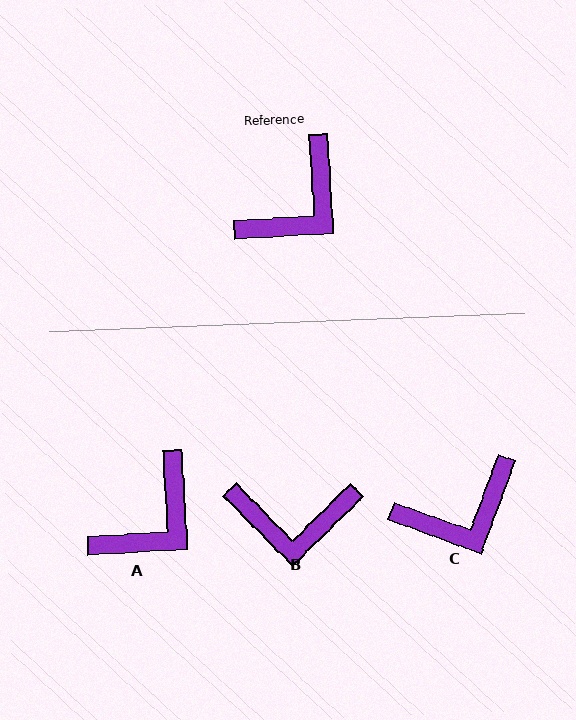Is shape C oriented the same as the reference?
No, it is off by about 24 degrees.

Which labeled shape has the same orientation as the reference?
A.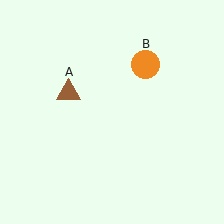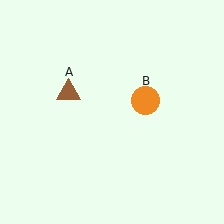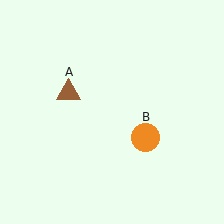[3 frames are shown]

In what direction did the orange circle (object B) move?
The orange circle (object B) moved down.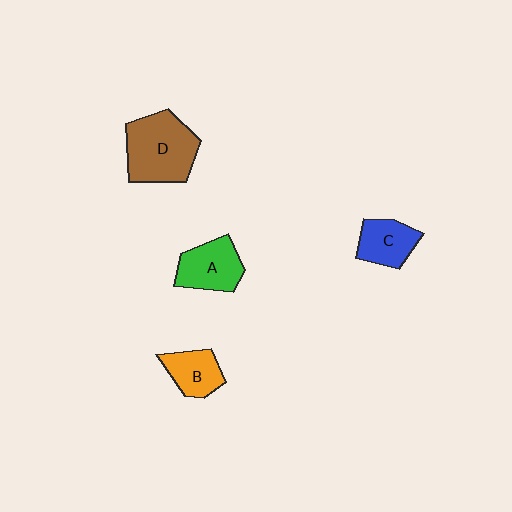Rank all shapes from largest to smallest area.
From largest to smallest: D (brown), A (green), C (blue), B (orange).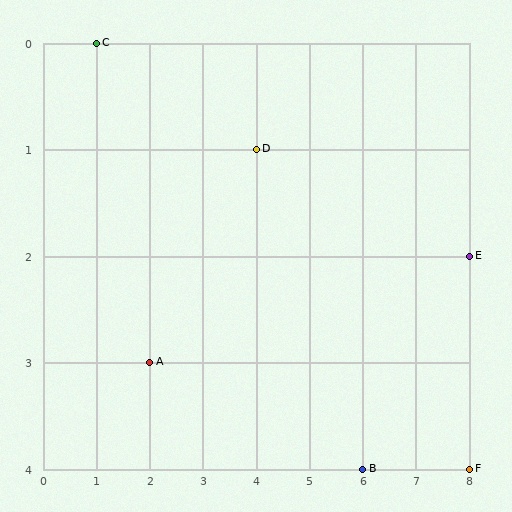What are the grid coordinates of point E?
Point E is at grid coordinates (8, 2).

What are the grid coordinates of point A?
Point A is at grid coordinates (2, 3).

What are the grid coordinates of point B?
Point B is at grid coordinates (6, 4).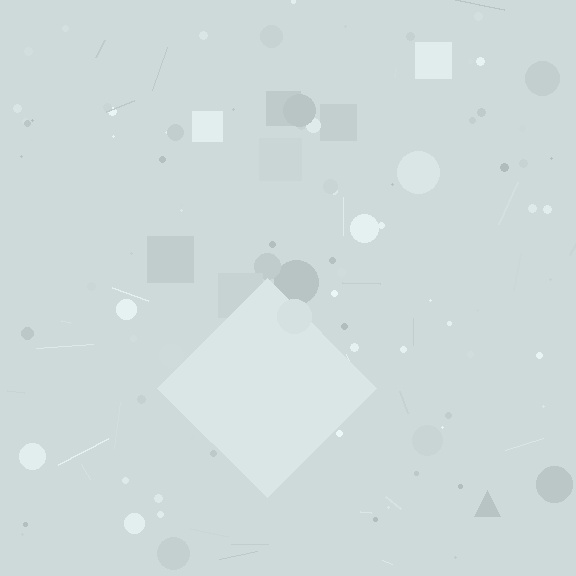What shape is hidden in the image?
A diamond is hidden in the image.